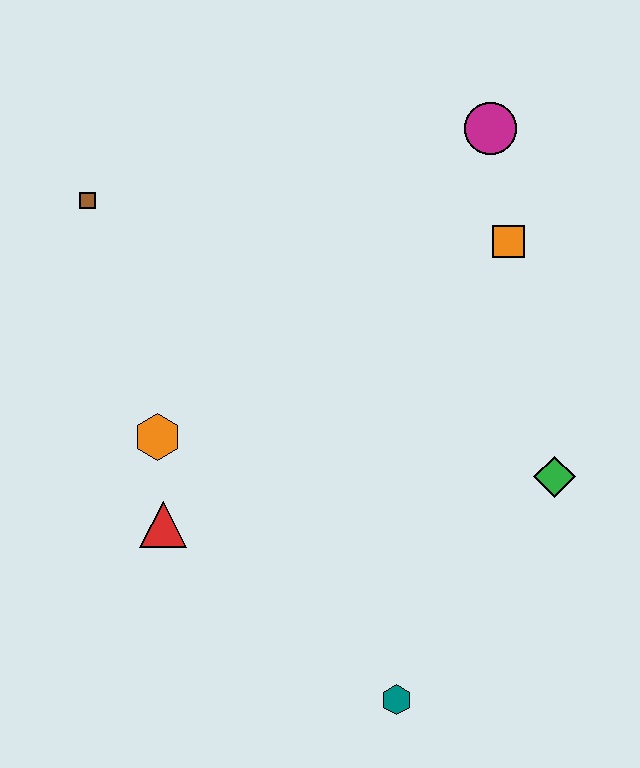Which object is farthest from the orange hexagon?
The magenta circle is farthest from the orange hexagon.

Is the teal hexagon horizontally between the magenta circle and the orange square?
No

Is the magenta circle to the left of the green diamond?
Yes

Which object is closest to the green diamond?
The orange square is closest to the green diamond.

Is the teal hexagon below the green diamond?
Yes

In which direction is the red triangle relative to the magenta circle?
The red triangle is below the magenta circle.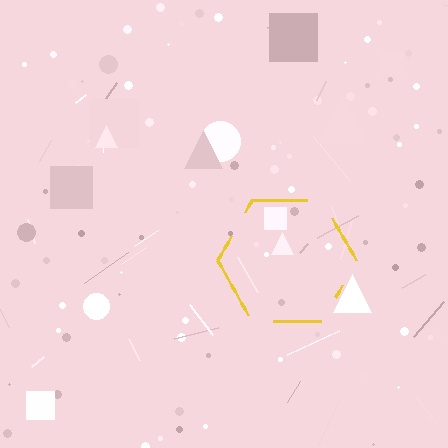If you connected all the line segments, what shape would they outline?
They would outline a hexagon.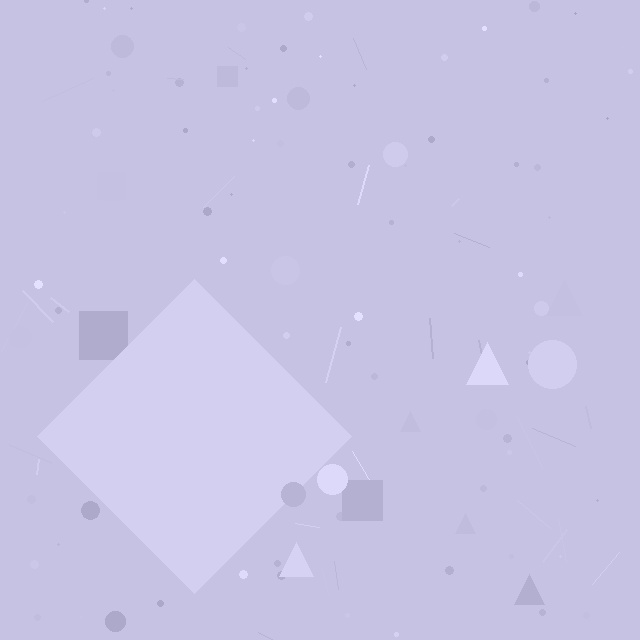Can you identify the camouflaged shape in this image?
The camouflaged shape is a diamond.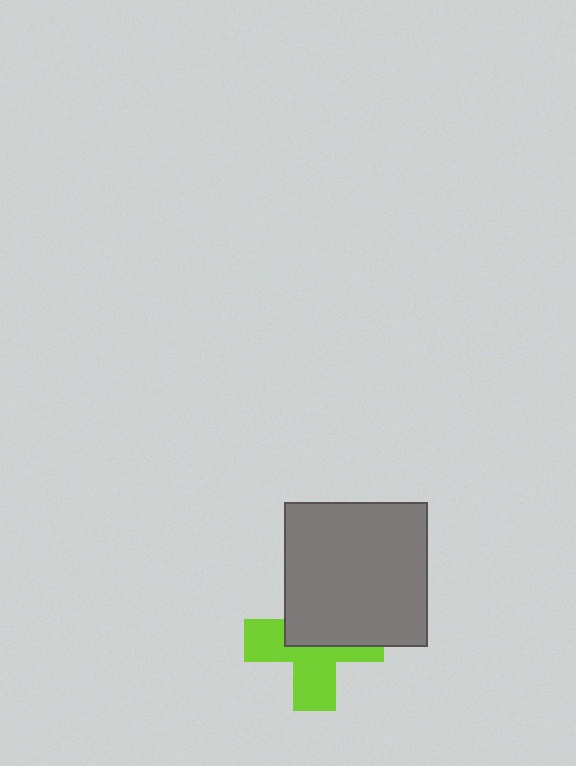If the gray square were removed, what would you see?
You would see the complete lime cross.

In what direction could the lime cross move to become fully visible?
The lime cross could move down. That would shift it out from behind the gray square entirely.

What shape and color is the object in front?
The object in front is a gray square.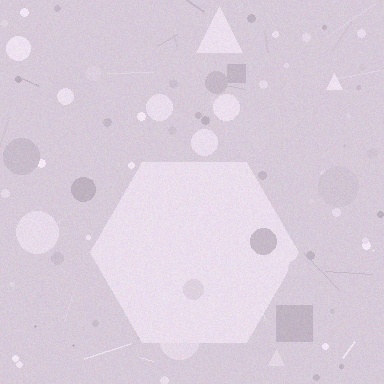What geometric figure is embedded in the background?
A hexagon is embedded in the background.